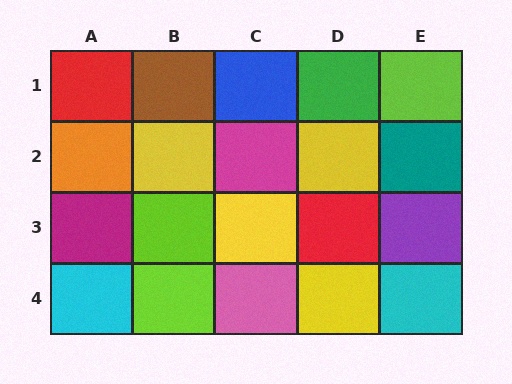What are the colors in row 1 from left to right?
Red, brown, blue, green, lime.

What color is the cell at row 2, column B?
Yellow.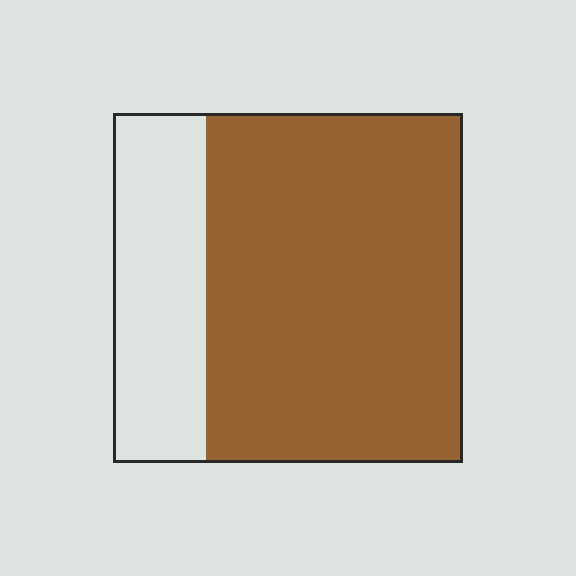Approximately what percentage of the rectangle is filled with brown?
Approximately 75%.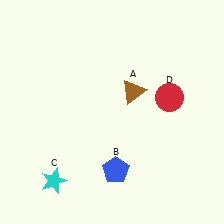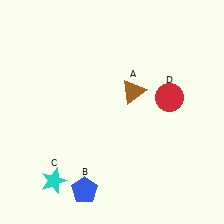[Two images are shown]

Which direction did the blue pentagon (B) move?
The blue pentagon (B) moved left.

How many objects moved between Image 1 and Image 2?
1 object moved between the two images.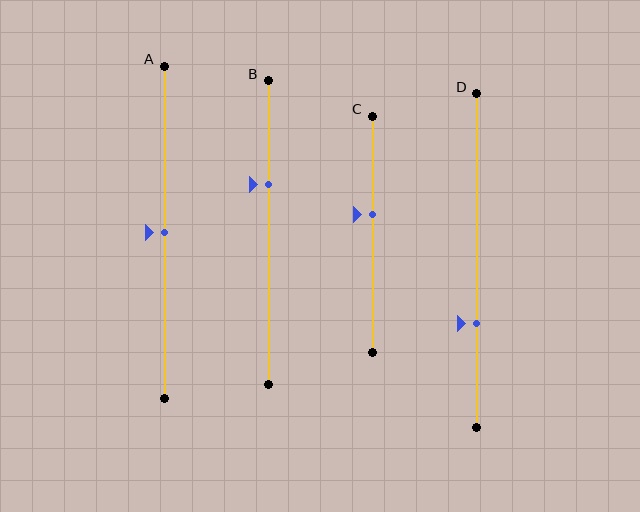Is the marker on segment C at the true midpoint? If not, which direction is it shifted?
No, the marker on segment C is shifted upward by about 8% of the segment length.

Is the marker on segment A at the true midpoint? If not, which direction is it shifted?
Yes, the marker on segment A is at the true midpoint.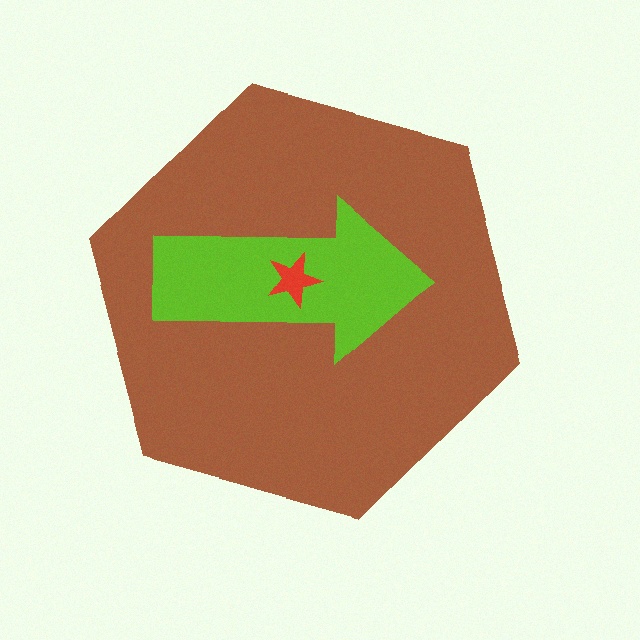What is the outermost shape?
The brown hexagon.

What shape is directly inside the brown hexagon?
The lime arrow.